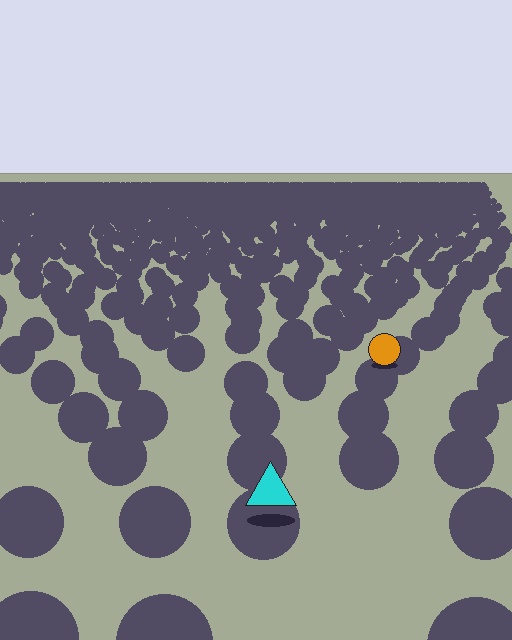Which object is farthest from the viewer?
The orange circle is farthest from the viewer. It appears smaller and the ground texture around it is denser.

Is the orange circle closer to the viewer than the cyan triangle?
No. The cyan triangle is closer — you can tell from the texture gradient: the ground texture is coarser near it.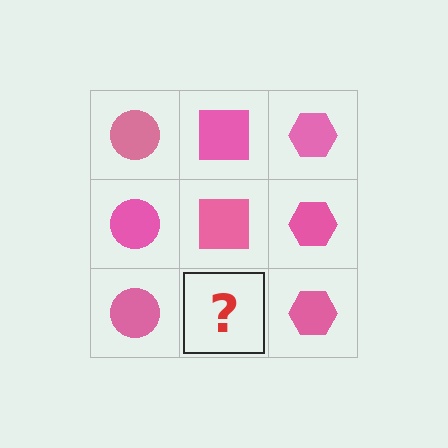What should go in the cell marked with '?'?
The missing cell should contain a pink square.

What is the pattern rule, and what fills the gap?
The rule is that each column has a consistent shape. The gap should be filled with a pink square.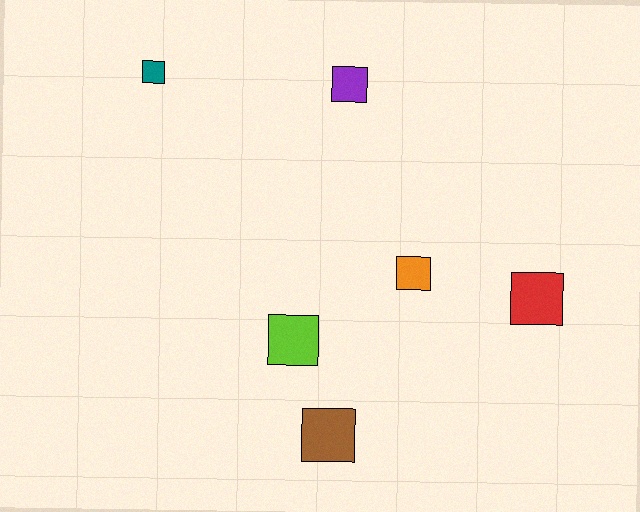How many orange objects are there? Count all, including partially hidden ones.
There is 1 orange object.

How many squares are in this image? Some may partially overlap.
There are 6 squares.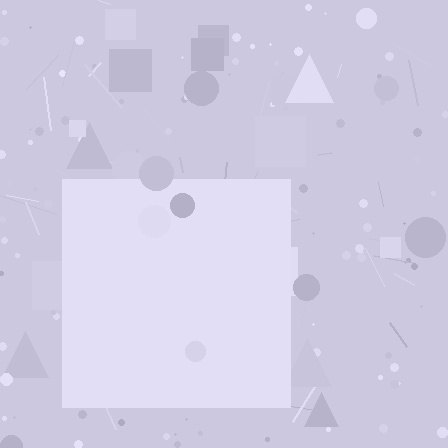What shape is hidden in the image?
A square is hidden in the image.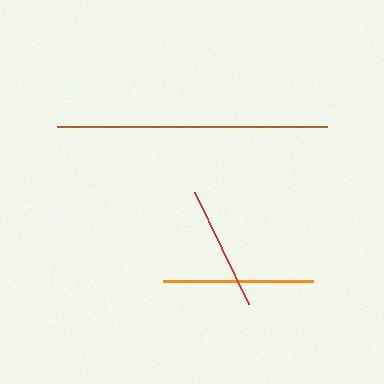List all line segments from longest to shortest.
From longest to shortest: brown, orange, red.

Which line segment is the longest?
The brown line is the longest at approximately 270 pixels.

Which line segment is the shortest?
The red line is the shortest at approximately 125 pixels.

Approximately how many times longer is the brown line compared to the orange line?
The brown line is approximately 1.8 times the length of the orange line.